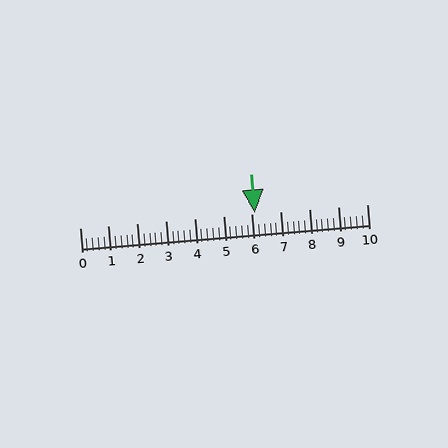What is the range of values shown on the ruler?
The ruler shows values from 0 to 10.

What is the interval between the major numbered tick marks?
The major tick marks are spaced 1 units apart.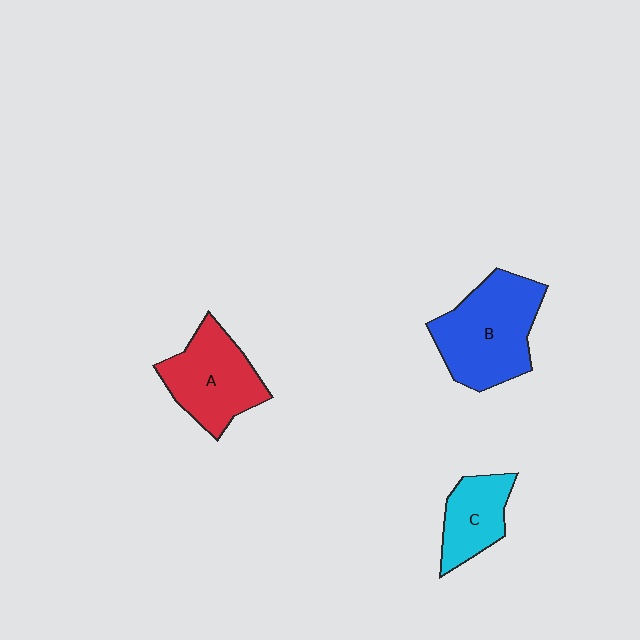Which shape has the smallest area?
Shape C (cyan).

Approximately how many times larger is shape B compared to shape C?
Approximately 1.8 times.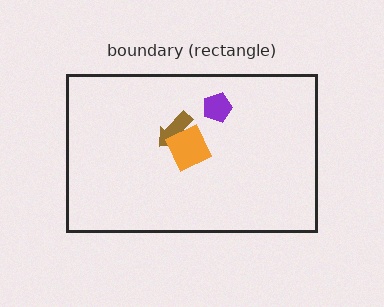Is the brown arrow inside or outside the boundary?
Inside.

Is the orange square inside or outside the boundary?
Inside.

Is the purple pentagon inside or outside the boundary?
Inside.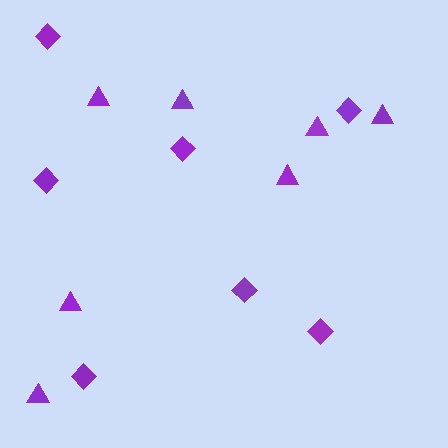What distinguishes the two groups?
There are 2 groups: one group of triangles (7) and one group of diamonds (7).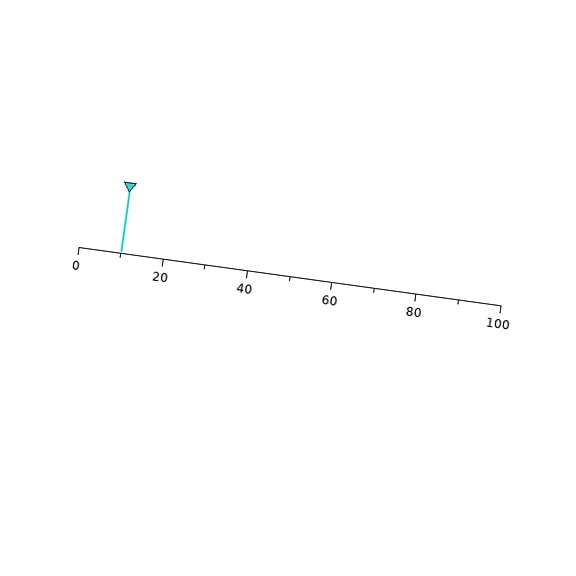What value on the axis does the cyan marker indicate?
The marker indicates approximately 10.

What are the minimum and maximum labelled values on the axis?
The axis runs from 0 to 100.